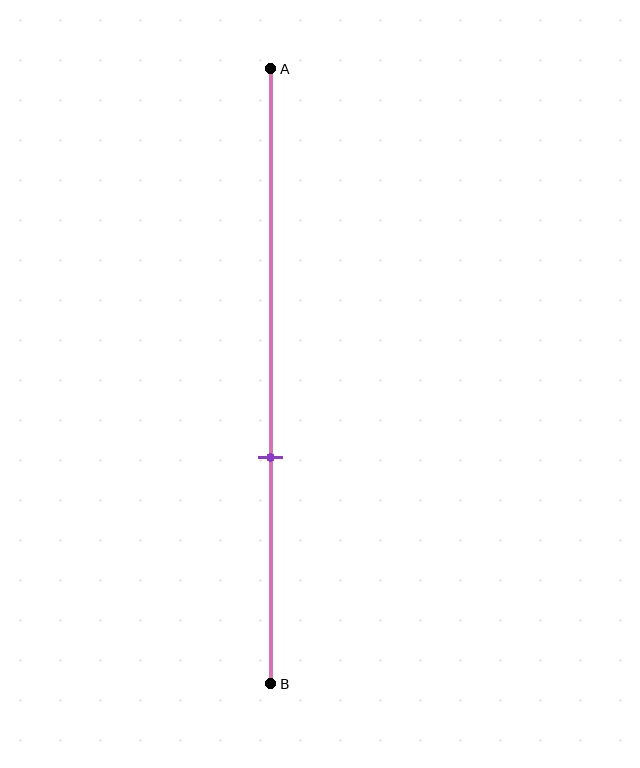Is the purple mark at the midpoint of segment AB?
No, the mark is at about 65% from A, not at the 50% midpoint.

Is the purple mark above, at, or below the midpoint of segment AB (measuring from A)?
The purple mark is below the midpoint of segment AB.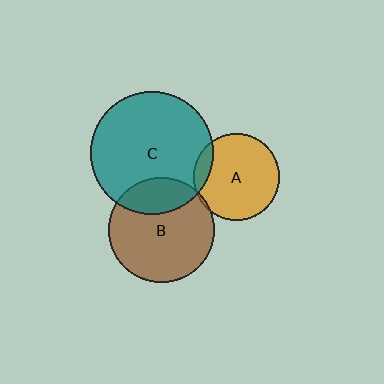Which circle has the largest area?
Circle C (teal).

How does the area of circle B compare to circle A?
Approximately 1.5 times.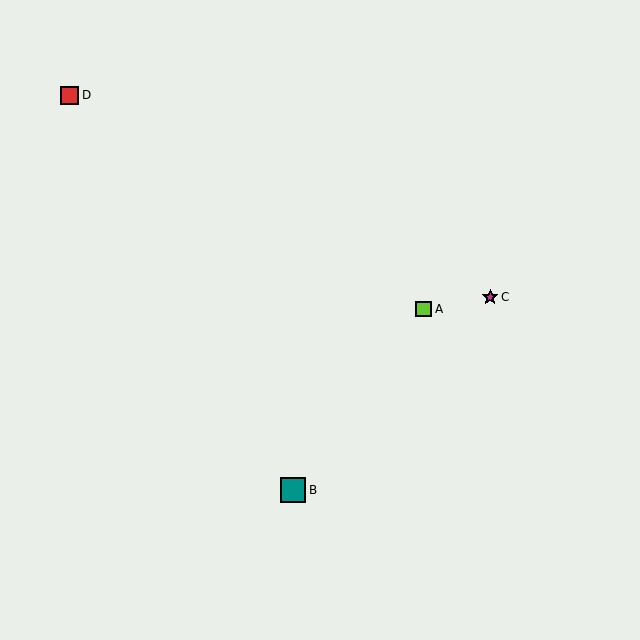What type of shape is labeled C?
Shape C is a magenta star.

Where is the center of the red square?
The center of the red square is at (70, 95).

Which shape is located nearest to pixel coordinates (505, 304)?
The magenta star (labeled C) at (490, 297) is nearest to that location.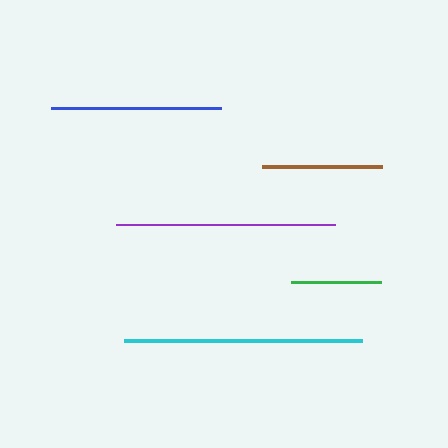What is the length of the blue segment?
The blue segment is approximately 170 pixels long.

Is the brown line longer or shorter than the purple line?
The purple line is longer than the brown line.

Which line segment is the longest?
The cyan line is the longest at approximately 238 pixels.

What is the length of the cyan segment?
The cyan segment is approximately 238 pixels long.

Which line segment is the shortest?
The green line is the shortest at approximately 89 pixels.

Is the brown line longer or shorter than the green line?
The brown line is longer than the green line.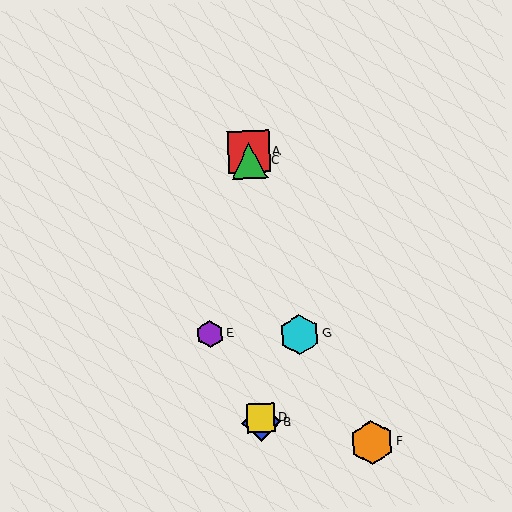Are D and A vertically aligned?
Yes, both are at x≈261.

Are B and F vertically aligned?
No, B is at x≈261 and F is at x≈372.